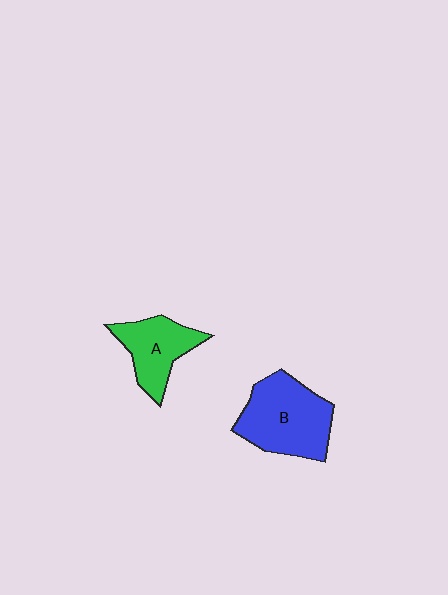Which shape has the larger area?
Shape B (blue).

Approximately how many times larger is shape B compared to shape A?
Approximately 1.5 times.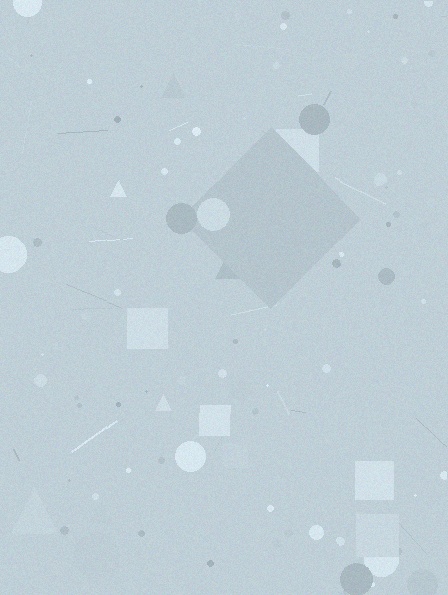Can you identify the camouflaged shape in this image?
The camouflaged shape is a diamond.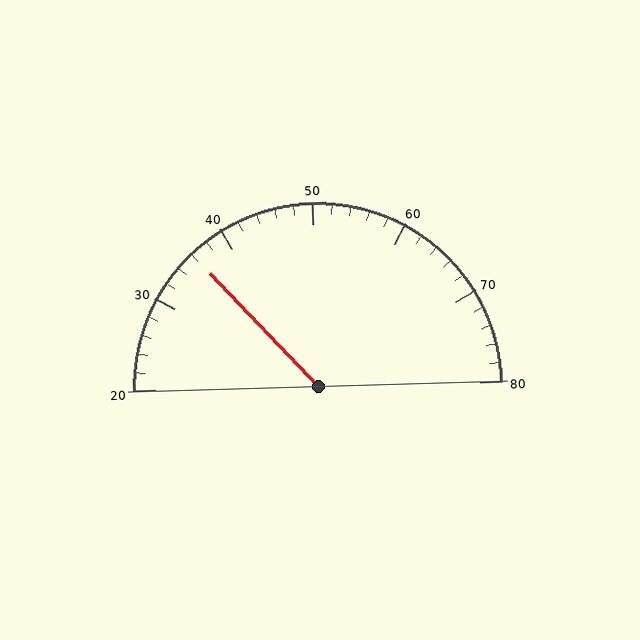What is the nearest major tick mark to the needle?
The nearest major tick mark is 40.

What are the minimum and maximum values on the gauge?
The gauge ranges from 20 to 80.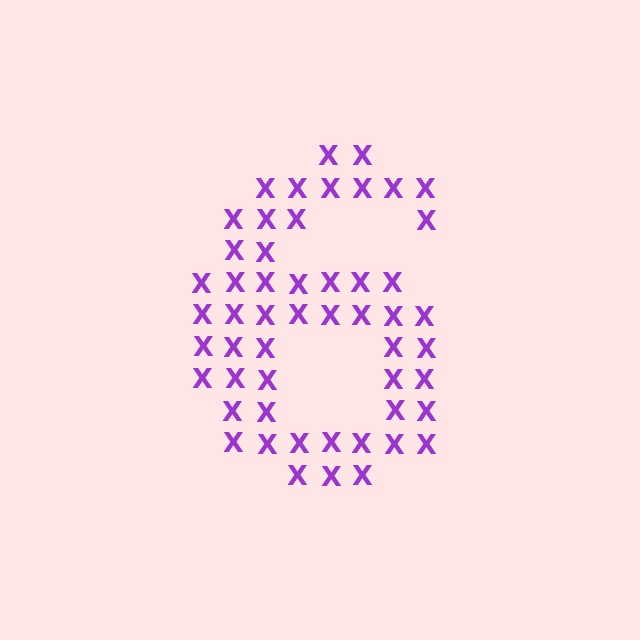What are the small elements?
The small elements are letter X's.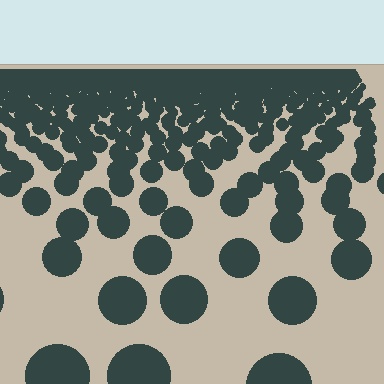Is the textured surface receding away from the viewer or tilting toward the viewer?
The surface is receding away from the viewer. Texture elements get smaller and denser toward the top.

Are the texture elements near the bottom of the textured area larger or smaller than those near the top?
Larger. Near the bottom, elements are closer to the viewer and appear at a bigger on-screen size.